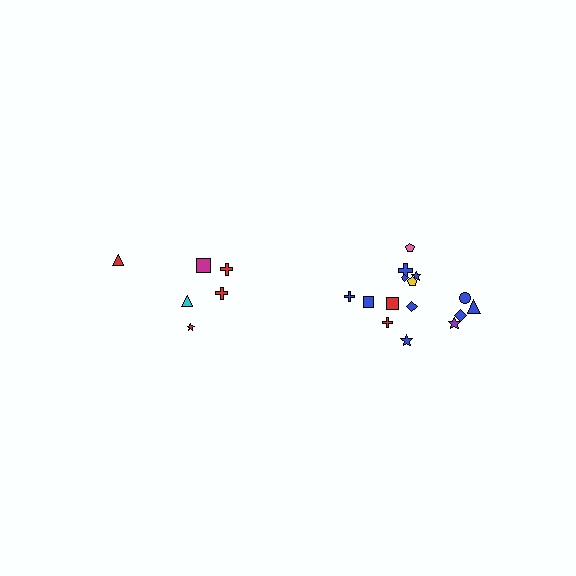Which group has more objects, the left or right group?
The right group.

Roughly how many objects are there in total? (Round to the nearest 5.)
Roughly 20 objects in total.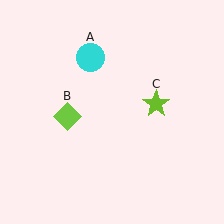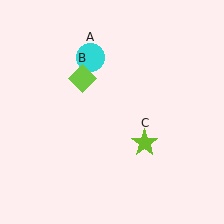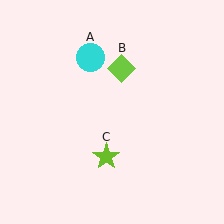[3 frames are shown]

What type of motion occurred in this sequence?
The lime diamond (object B), lime star (object C) rotated clockwise around the center of the scene.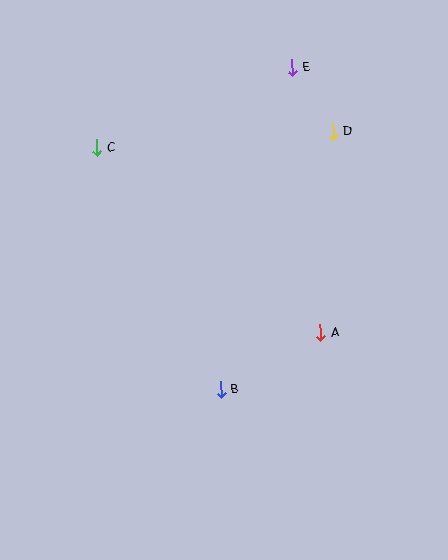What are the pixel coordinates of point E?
Point E is at (292, 67).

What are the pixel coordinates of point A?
Point A is at (321, 333).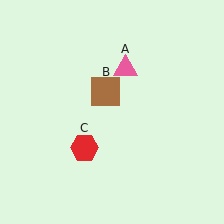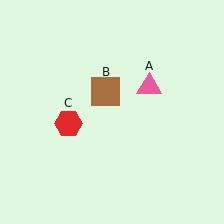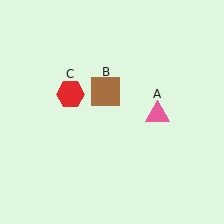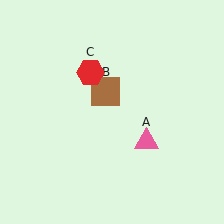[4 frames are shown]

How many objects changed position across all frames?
2 objects changed position: pink triangle (object A), red hexagon (object C).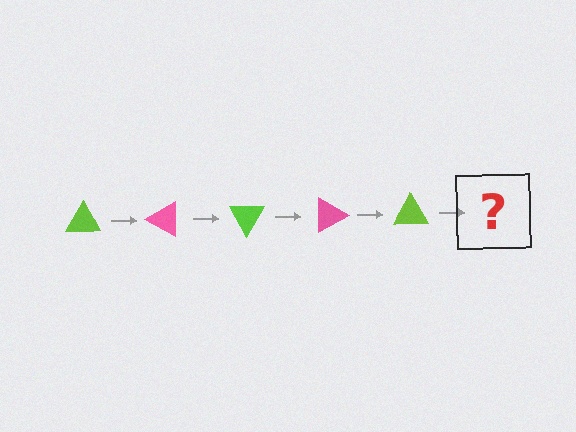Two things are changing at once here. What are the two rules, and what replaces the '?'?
The two rules are that it rotates 30 degrees each step and the color cycles through lime and pink. The '?' should be a pink triangle, rotated 150 degrees from the start.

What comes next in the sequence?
The next element should be a pink triangle, rotated 150 degrees from the start.